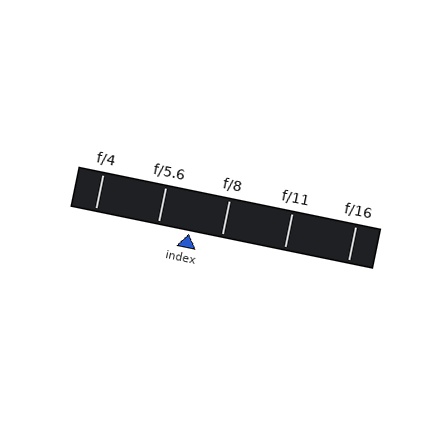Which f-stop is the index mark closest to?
The index mark is closest to f/5.6.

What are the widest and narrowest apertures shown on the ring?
The widest aperture shown is f/4 and the narrowest is f/16.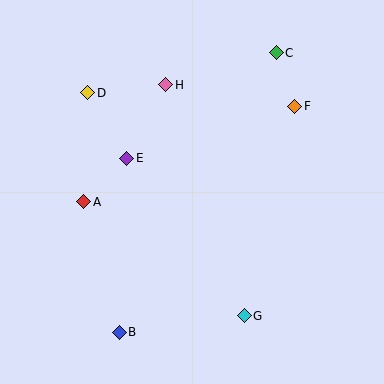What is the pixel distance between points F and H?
The distance between F and H is 131 pixels.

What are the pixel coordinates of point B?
Point B is at (119, 332).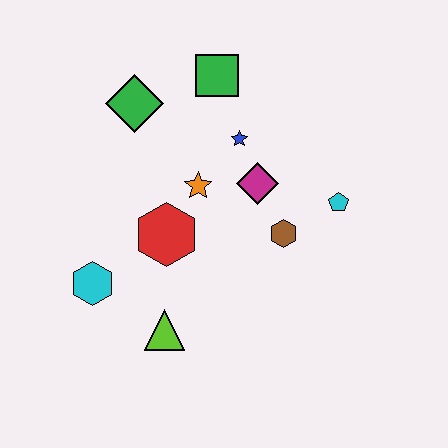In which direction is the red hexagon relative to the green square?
The red hexagon is below the green square.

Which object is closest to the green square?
The blue star is closest to the green square.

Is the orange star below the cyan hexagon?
No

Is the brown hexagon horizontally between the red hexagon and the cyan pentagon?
Yes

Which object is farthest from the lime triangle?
The green square is farthest from the lime triangle.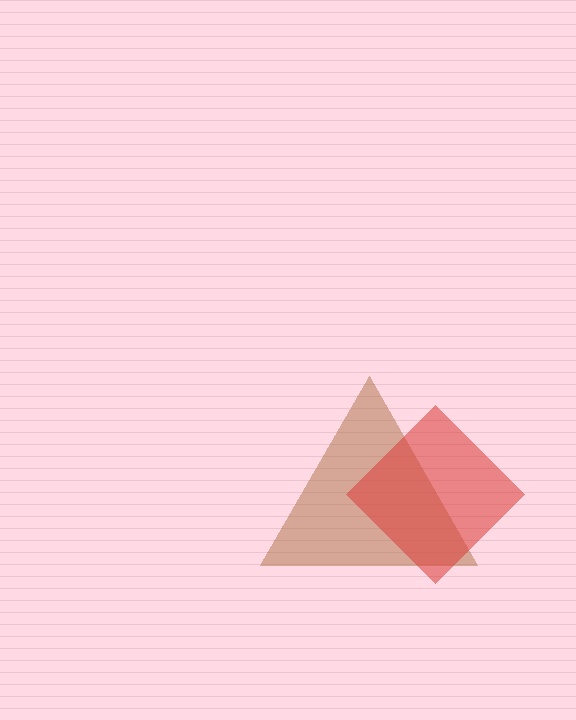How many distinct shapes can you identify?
There are 2 distinct shapes: a brown triangle, a red diamond.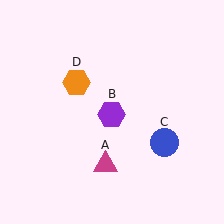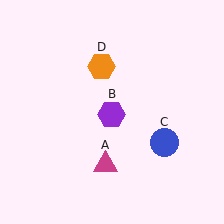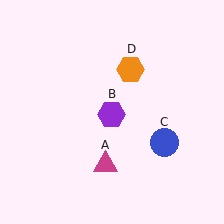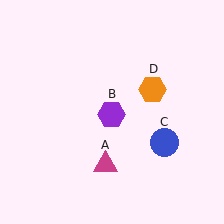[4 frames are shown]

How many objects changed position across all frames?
1 object changed position: orange hexagon (object D).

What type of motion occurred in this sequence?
The orange hexagon (object D) rotated clockwise around the center of the scene.